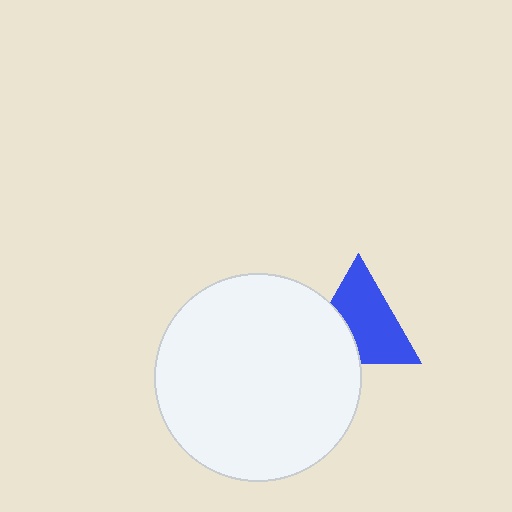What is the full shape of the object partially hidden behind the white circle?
The partially hidden object is a blue triangle.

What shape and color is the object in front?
The object in front is a white circle.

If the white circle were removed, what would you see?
You would see the complete blue triangle.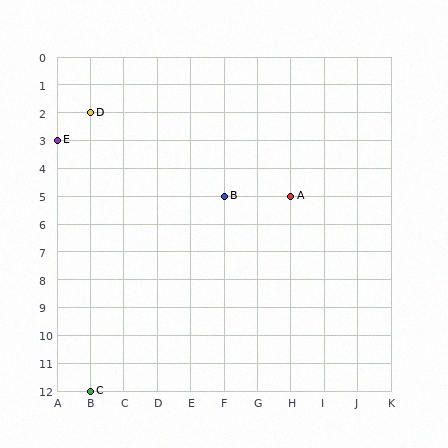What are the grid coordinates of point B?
Point B is at grid coordinates (F, 5).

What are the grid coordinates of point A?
Point A is at grid coordinates (H, 5).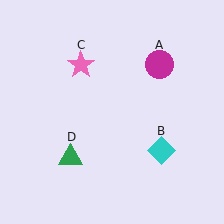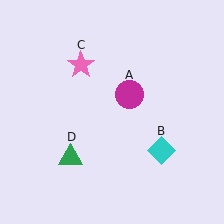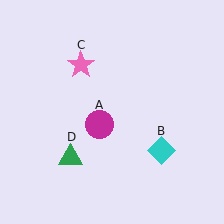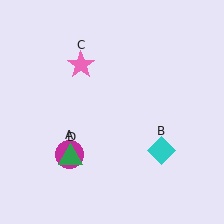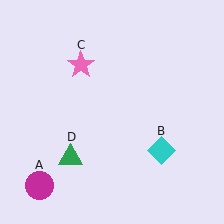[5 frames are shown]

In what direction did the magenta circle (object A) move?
The magenta circle (object A) moved down and to the left.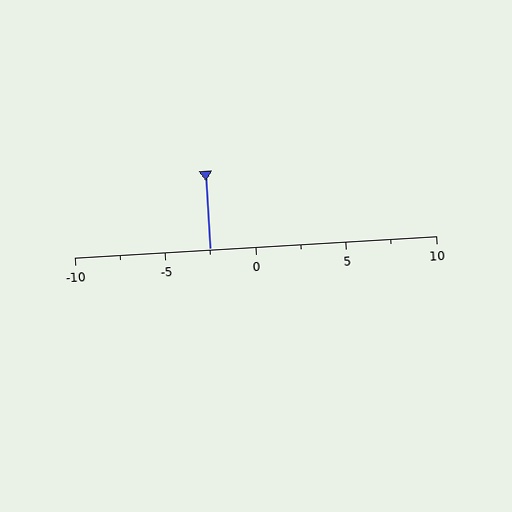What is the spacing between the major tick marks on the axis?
The major ticks are spaced 5 apart.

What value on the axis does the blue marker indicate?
The marker indicates approximately -2.5.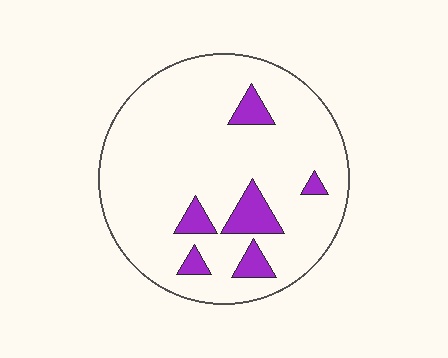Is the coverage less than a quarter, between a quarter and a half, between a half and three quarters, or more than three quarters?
Less than a quarter.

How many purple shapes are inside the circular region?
6.